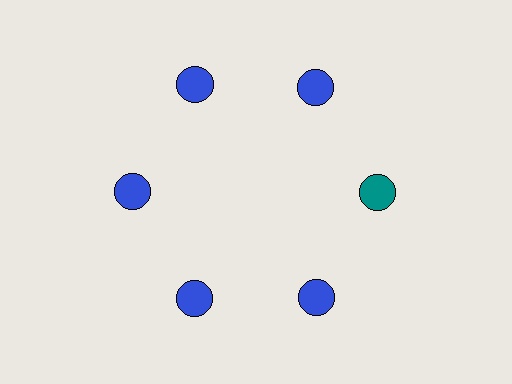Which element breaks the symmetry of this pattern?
The teal circle at roughly the 3 o'clock position breaks the symmetry. All other shapes are blue circles.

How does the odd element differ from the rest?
It has a different color: teal instead of blue.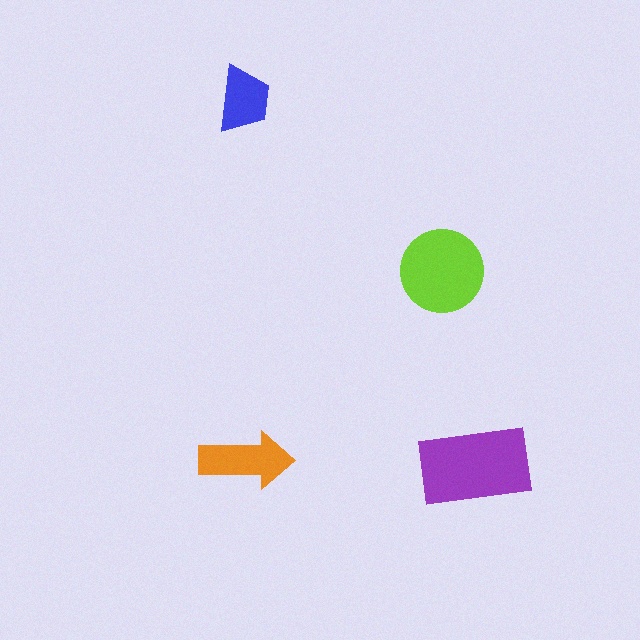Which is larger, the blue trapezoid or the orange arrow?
The orange arrow.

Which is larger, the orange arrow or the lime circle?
The lime circle.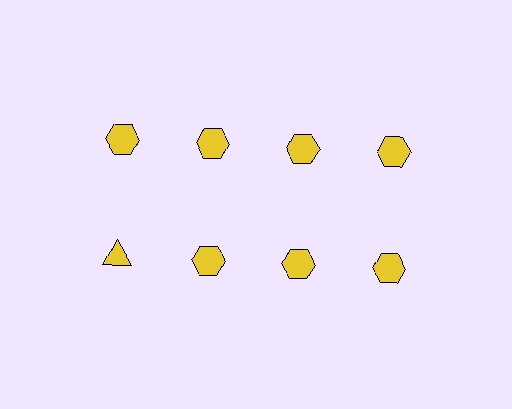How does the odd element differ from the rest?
It has a different shape: triangle instead of hexagon.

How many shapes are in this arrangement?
There are 8 shapes arranged in a grid pattern.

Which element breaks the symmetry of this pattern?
The yellow triangle in the second row, leftmost column breaks the symmetry. All other shapes are yellow hexagons.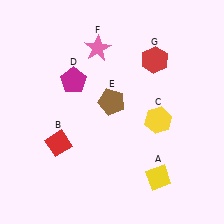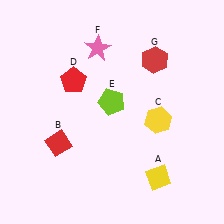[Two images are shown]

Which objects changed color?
D changed from magenta to red. E changed from brown to lime.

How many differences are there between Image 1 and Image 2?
There are 2 differences between the two images.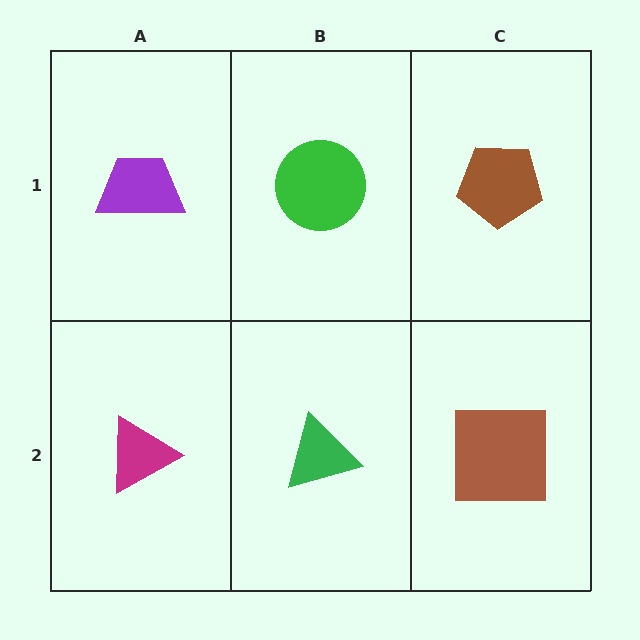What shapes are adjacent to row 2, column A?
A purple trapezoid (row 1, column A), a green triangle (row 2, column B).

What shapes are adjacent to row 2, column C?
A brown pentagon (row 1, column C), a green triangle (row 2, column B).